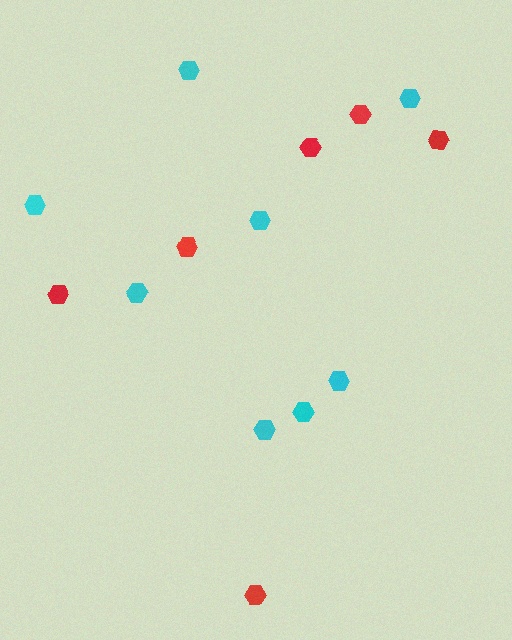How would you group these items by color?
There are 2 groups: one group of red hexagons (6) and one group of cyan hexagons (8).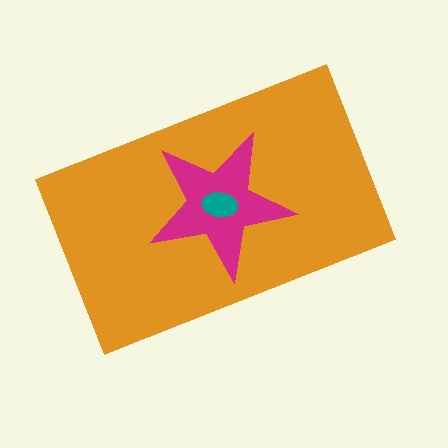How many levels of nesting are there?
3.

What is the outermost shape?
The orange rectangle.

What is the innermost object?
The teal ellipse.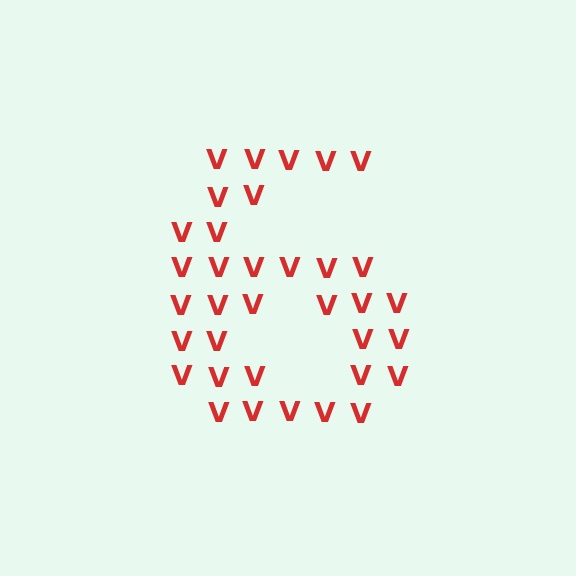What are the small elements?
The small elements are letter V's.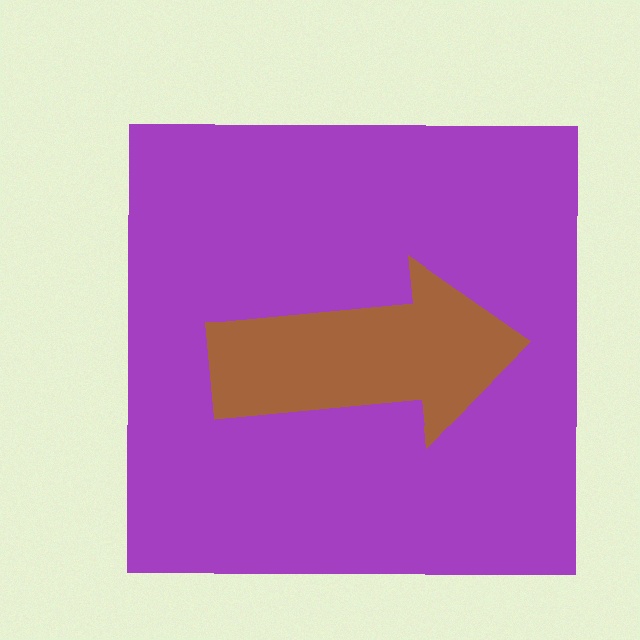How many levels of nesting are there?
2.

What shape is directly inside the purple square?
The brown arrow.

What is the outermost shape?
The purple square.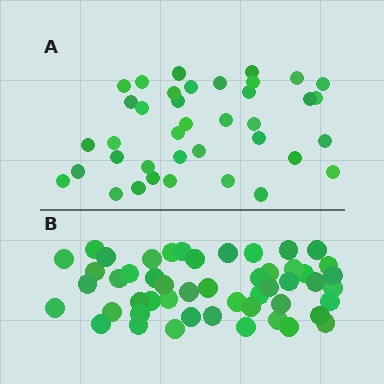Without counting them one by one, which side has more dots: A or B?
Region B (the bottom region) has more dots.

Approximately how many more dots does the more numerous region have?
Region B has roughly 12 or so more dots than region A.